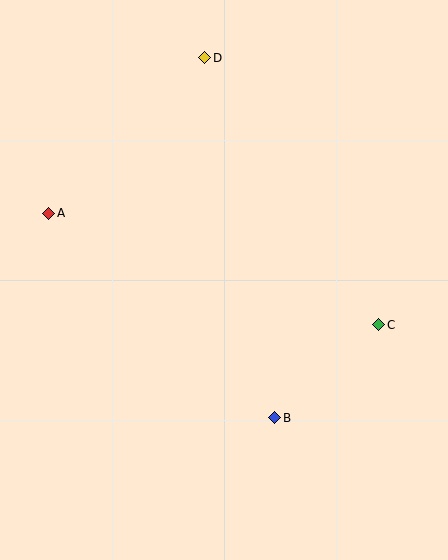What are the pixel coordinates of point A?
Point A is at (49, 213).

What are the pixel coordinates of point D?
Point D is at (204, 58).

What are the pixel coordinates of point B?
Point B is at (275, 418).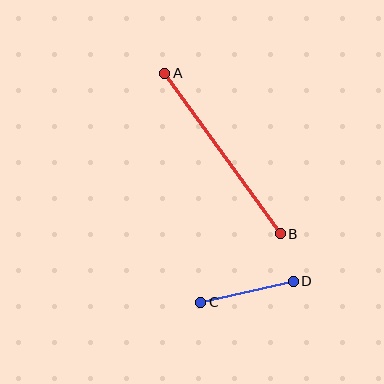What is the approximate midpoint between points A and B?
The midpoint is at approximately (223, 154) pixels.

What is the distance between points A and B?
The distance is approximately 198 pixels.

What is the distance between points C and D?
The distance is approximately 95 pixels.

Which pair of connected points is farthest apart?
Points A and B are farthest apart.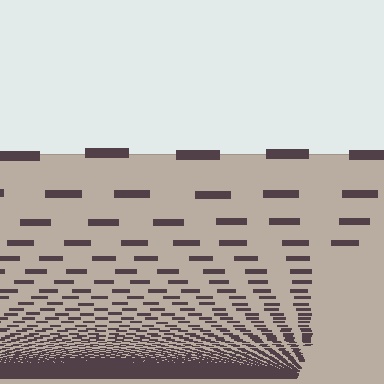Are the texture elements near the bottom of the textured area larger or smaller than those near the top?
Smaller. The gradient is inverted — elements near the bottom are smaller and denser.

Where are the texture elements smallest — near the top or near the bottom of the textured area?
Near the bottom.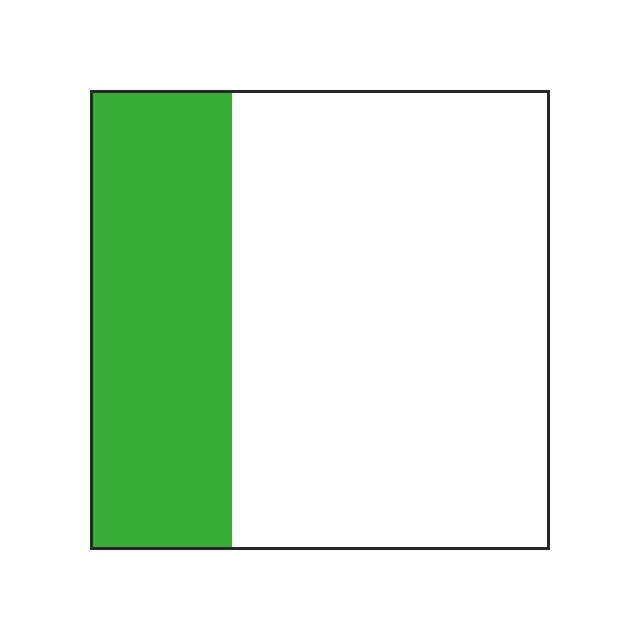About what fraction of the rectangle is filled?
About one third (1/3).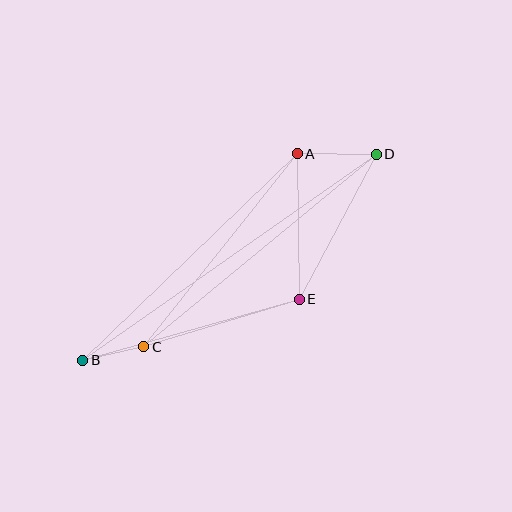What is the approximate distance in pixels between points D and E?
The distance between D and E is approximately 164 pixels.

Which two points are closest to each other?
Points B and C are closest to each other.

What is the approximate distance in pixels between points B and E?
The distance between B and E is approximately 225 pixels.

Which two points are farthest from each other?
Points B and D are farthest from each other.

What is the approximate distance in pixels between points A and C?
The distance between A and C is approximately 247 pixels.